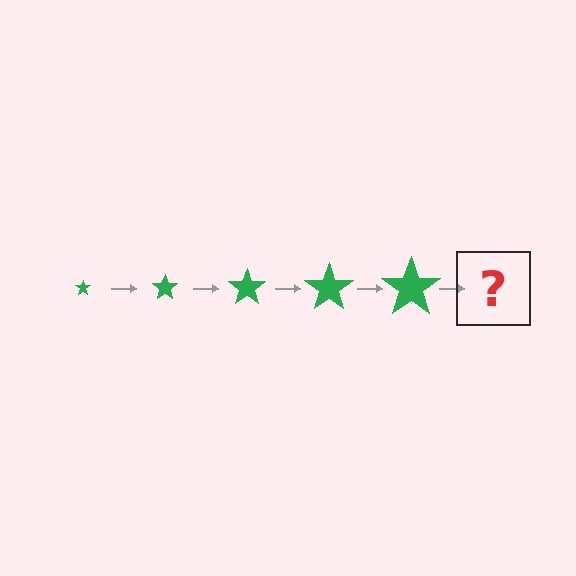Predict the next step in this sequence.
The next step is a green star, larger than the previous one.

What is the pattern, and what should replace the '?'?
The pattern is that the star gets progressively larger each step. The '?' should be a green star, larger than the previous one.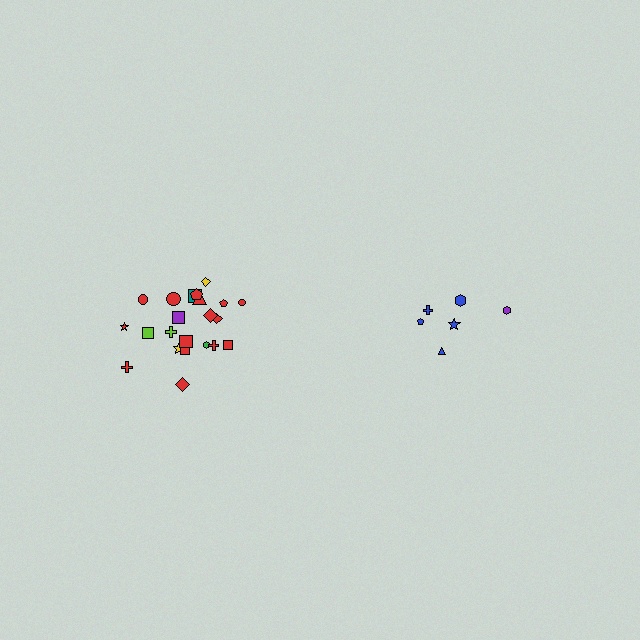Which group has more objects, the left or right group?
The left group.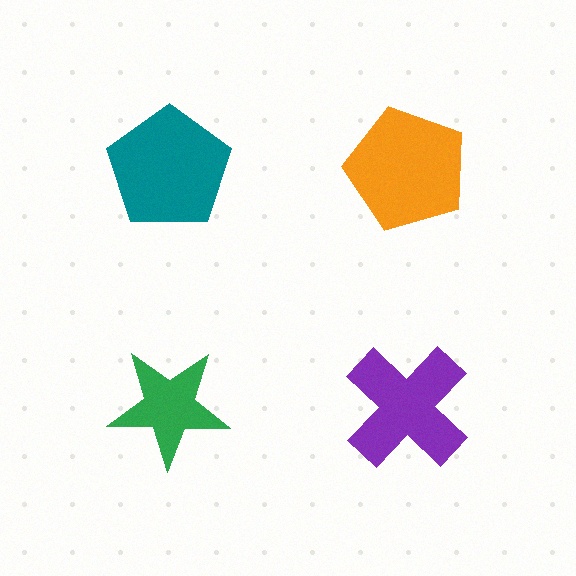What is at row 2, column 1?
A green star.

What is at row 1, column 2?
An orange pentagon.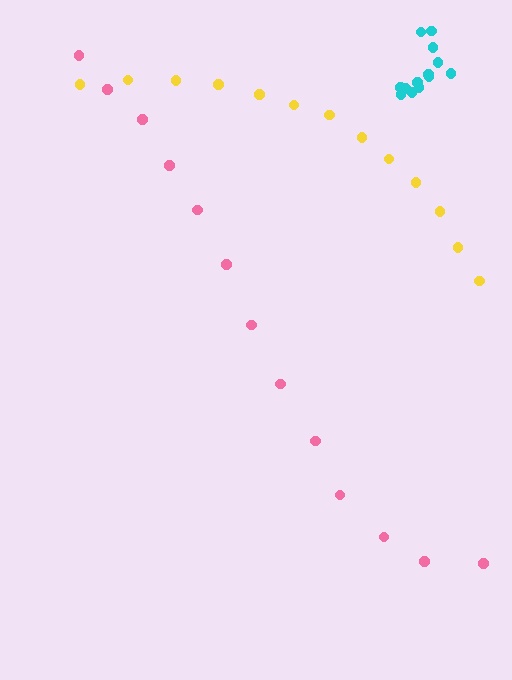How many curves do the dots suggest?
There are 3 distinct paths.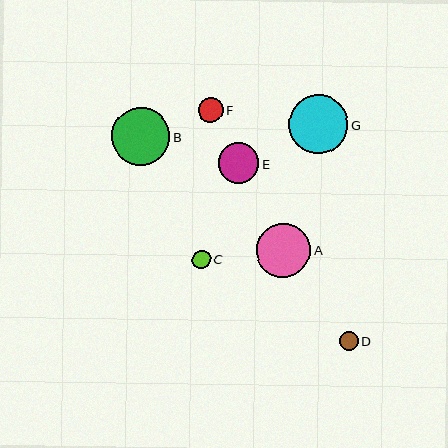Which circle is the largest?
Circle G is the largest with a size of approximately 59 pixels.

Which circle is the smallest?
Circle D is the smallest with a size of approximately 18 pixels.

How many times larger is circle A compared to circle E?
Circle A is approximately 1.3 times the size of circle E.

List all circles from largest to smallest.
From largest to smallest: G, B, A, E, F, C, D.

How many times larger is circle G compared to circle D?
Circle G is approximately 3.3 times the size of circle D.